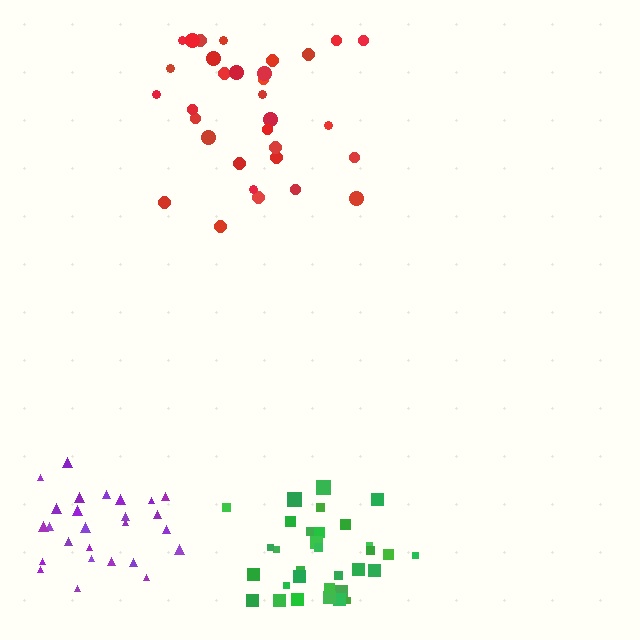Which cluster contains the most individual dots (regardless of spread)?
Red (32).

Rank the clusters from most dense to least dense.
green, purple, red.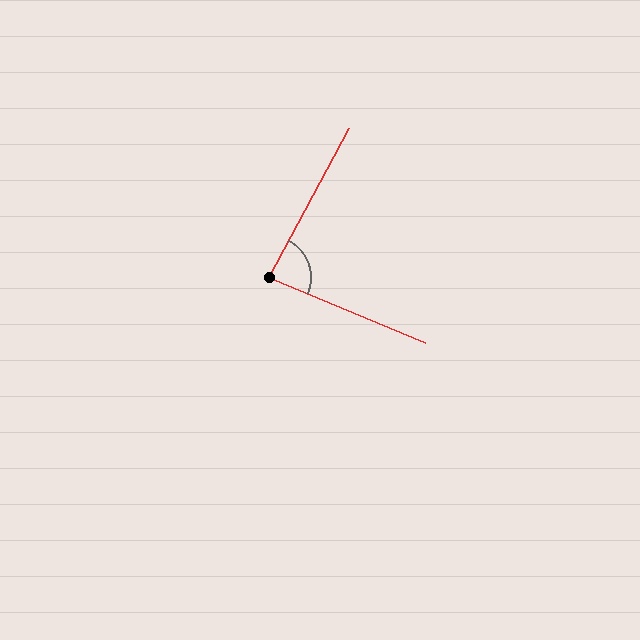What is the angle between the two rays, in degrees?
Approximately 85 degrees.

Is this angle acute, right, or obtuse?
It is acute.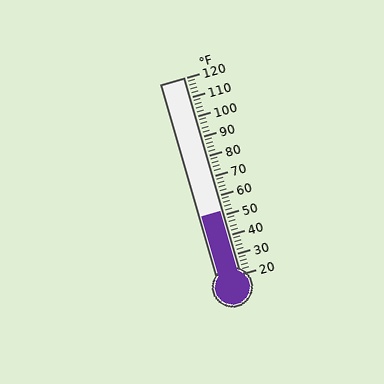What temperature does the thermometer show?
The thermometer shows approximately 52°F.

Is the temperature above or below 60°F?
The temperature is below 60°F.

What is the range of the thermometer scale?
The thermometer scale ranges from 20°F to 120°F.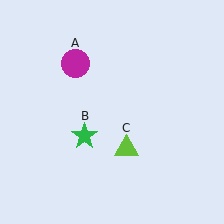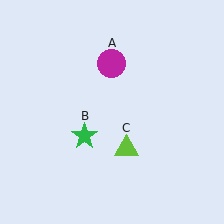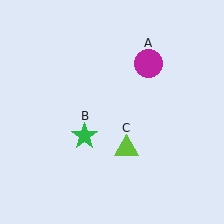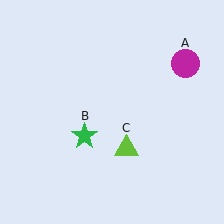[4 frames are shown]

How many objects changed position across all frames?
1 object changed position: magenta circle (object A).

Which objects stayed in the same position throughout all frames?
Green star (object B) and lime triangle (object C) remained stationary.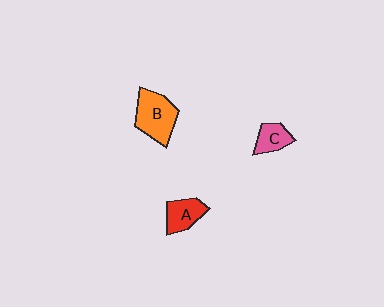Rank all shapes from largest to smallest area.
From largest to smallest: B (orange), A (red), C (pink).